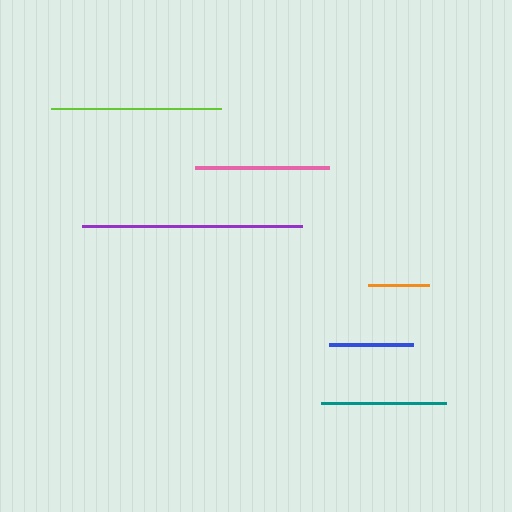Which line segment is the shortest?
The orange line is the shortest at approximately 61 pixels.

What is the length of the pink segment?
The pink segment is approximately 134 pixels long.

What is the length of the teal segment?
The teal segment is approximately 125 pixels long.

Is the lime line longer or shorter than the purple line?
The purple line is longer than the lime line.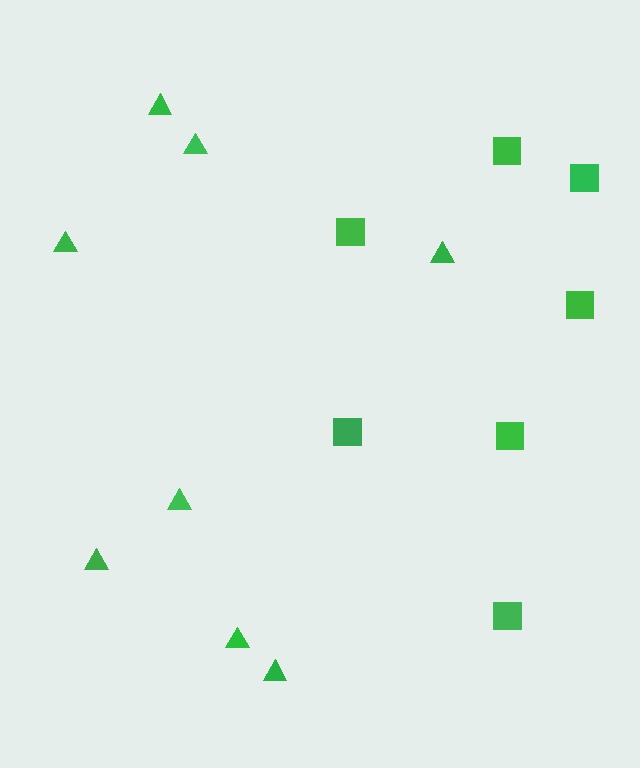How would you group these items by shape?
There are 2 groups: one group of squares (7) and one group of triangles (8).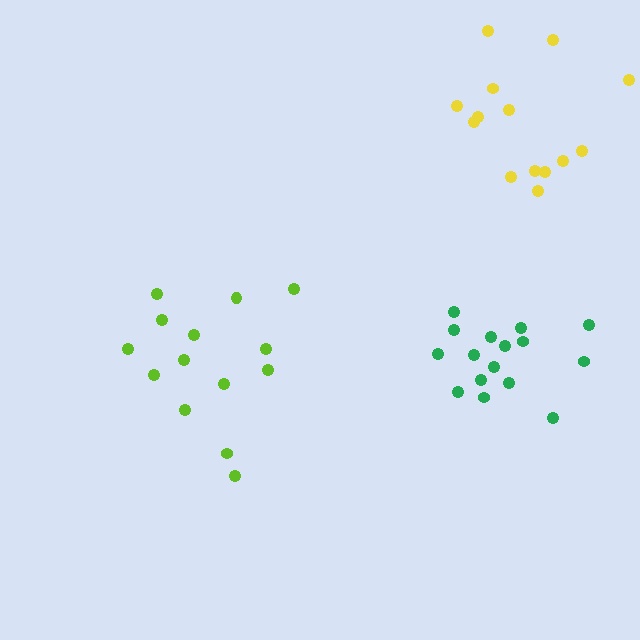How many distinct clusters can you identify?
There are 3 distinct clusters.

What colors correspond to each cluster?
The clusters are colored: yellow, lime, green.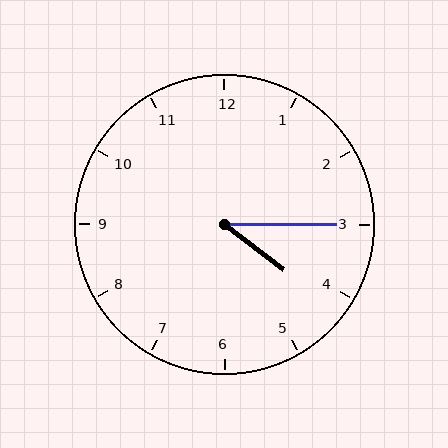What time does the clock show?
4:15.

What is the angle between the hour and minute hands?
Approximately 38 degrees.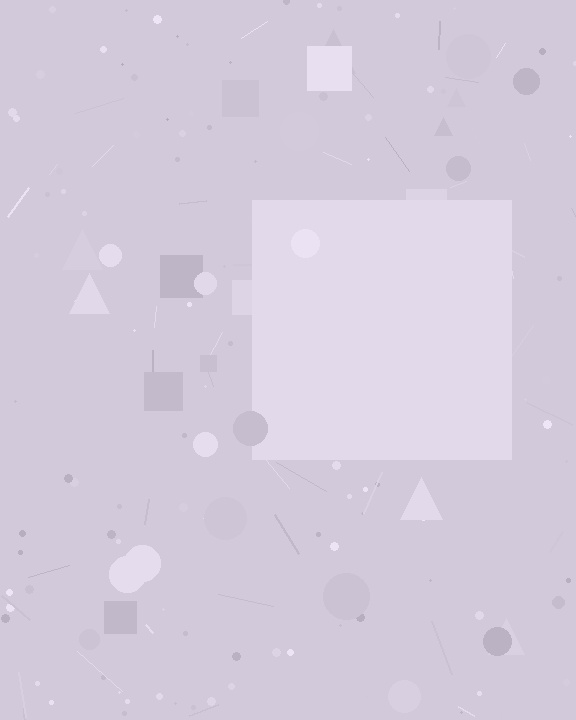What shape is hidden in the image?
A square is hidden in the image.